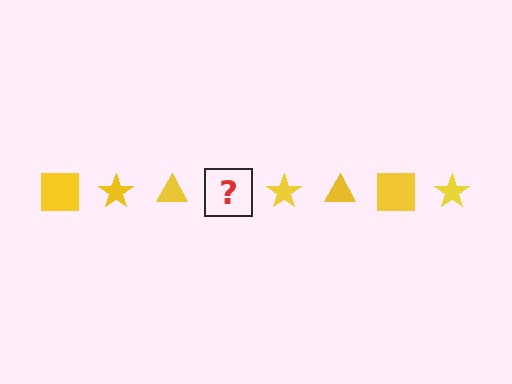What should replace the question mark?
The question mark should be replaced with a yellow square.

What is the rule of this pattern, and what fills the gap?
The rule is that the pattern cycles through square, star, triangle shapes in yellow. The gap should be filled with a yellow square.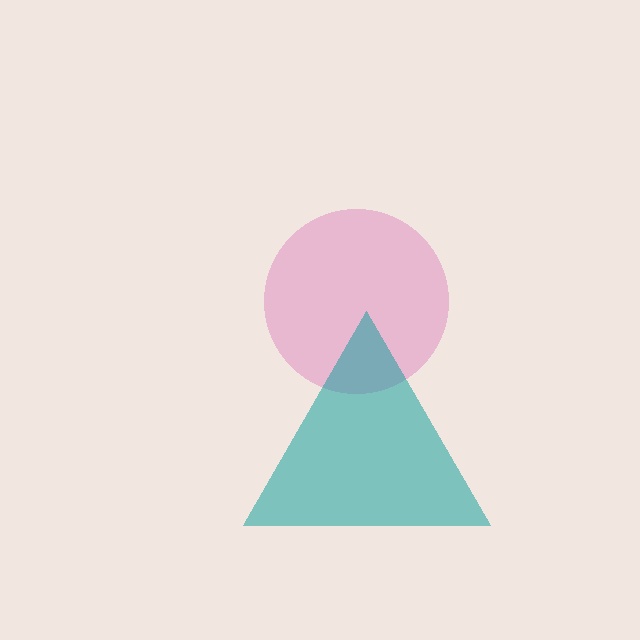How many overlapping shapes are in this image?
There are 2 overlapping shapes in the image.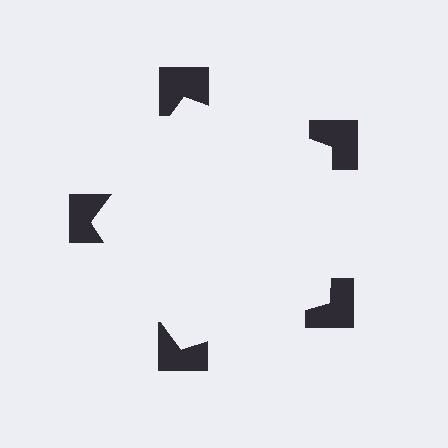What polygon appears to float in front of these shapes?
An illusory pentagon — its edges are inferred from the aligned wedge cuts in the notched squares, not physically drawn.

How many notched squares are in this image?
There are 5 — one at each vertex of the illusory pentagon.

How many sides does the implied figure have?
5 sides.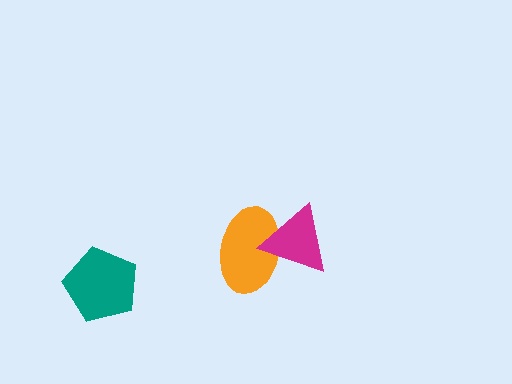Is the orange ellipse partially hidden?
Yes, it is partially covered by another shape.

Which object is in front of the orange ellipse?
The magenta triangle is in front of the orange ellipse.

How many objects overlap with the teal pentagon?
0 objects overlap with the teal pentagon.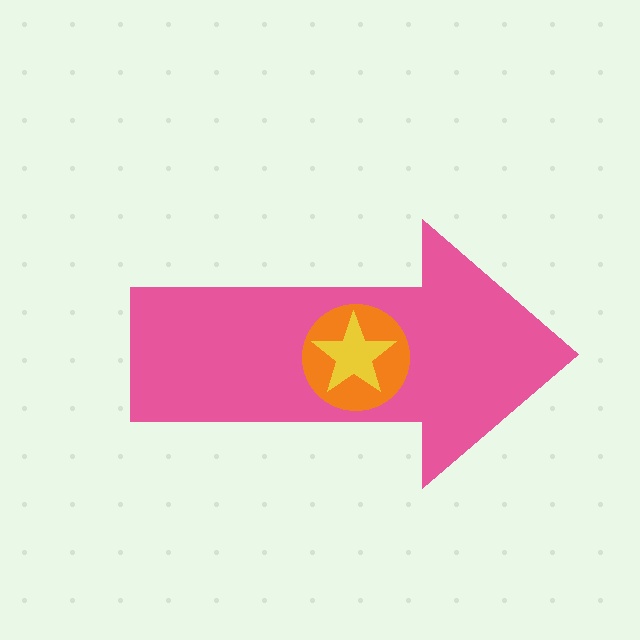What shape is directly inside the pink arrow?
The orange circle.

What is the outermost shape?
The pink arrow.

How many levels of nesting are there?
3.